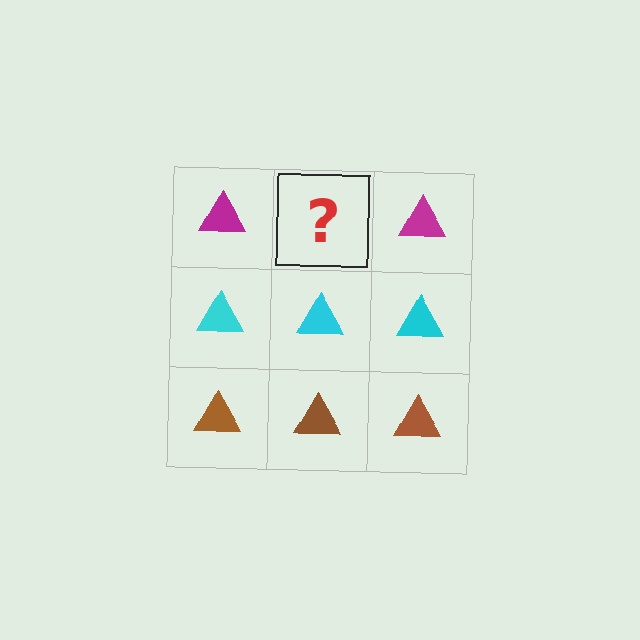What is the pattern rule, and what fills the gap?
The rule is that each row has a consistent color. The gap should be filled with a magenta triangle.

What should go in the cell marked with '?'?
The missing cell should contain a magenta triangle.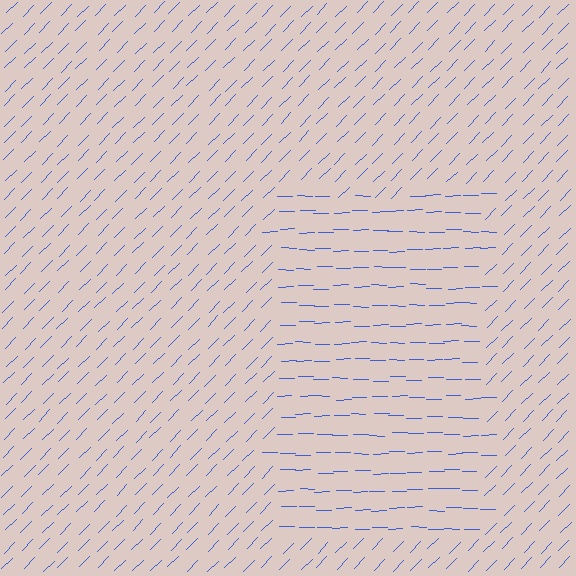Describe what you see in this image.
The image is filled with small blue line segments. A rectangle region in the image has lines oriented differently from the surrounding lines, creating a visible texture boundary.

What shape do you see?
I see a rectangle.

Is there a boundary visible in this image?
Yes, there is a texture boundary formed by a change in line orientation.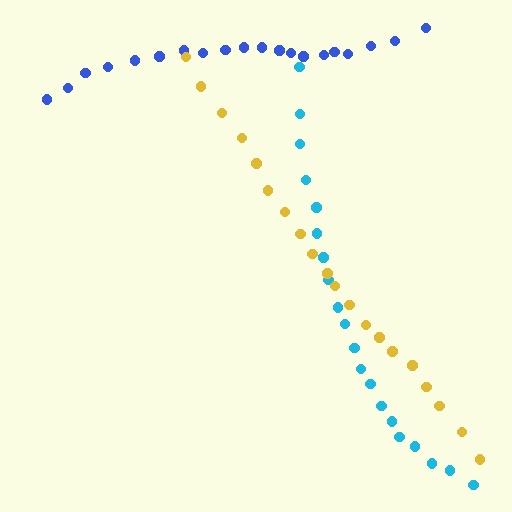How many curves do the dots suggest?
There are 3 distinct paths.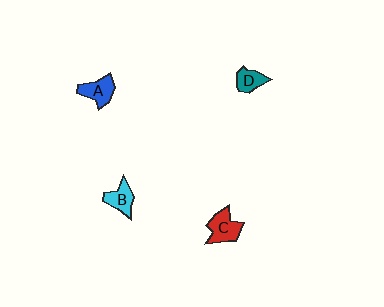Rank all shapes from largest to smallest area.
From largest to smallest: C (red), A (blue), B (cyan), D (teal).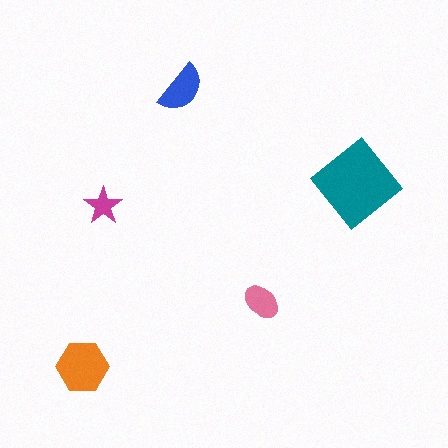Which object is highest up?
The blue semicircle is topmost.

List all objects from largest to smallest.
The teal diamond, the orange hexagon, the blue semicircle, the pink ellipse, the magenta star.